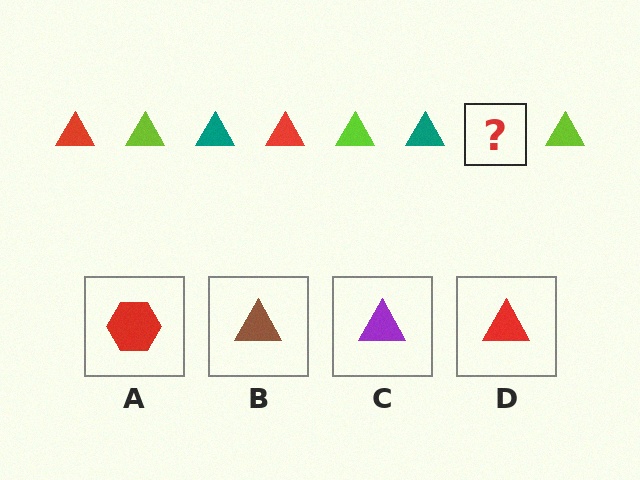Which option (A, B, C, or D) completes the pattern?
D.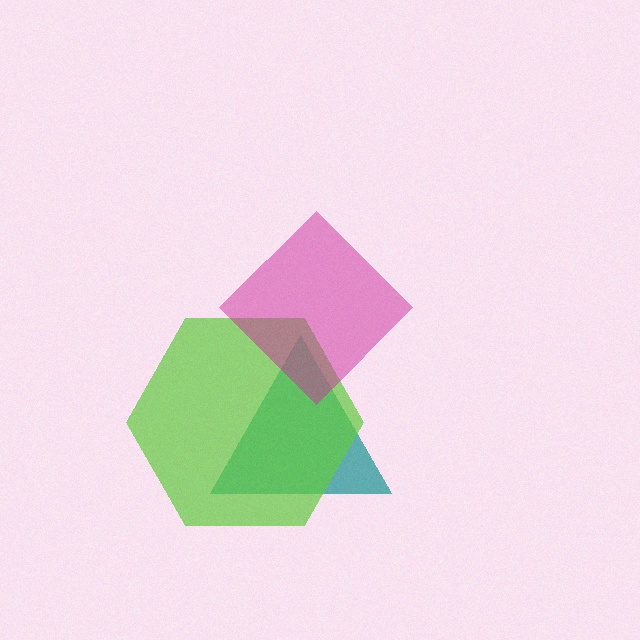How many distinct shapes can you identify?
There are 3 distinct shapes: a teal triangle, a lime hexagon, a magenta diamond.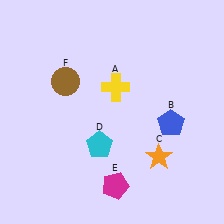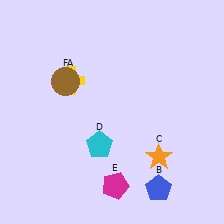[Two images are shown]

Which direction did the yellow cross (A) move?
The yellow cross (A) moved left.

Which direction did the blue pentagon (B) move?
The blue pentagon (B) moved down.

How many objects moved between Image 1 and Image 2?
2 objects moved between the two images.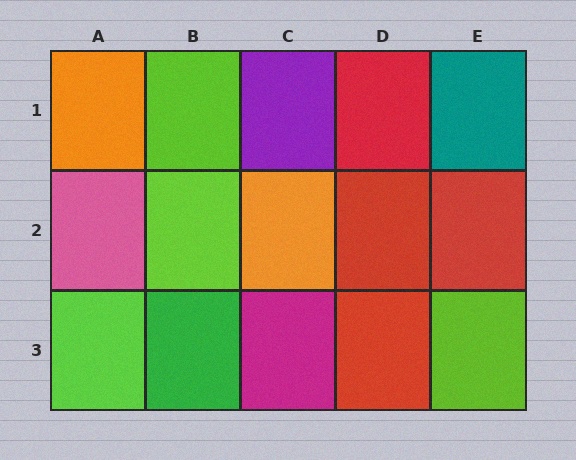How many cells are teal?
1 cell is teal.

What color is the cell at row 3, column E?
Lime.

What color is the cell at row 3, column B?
Green.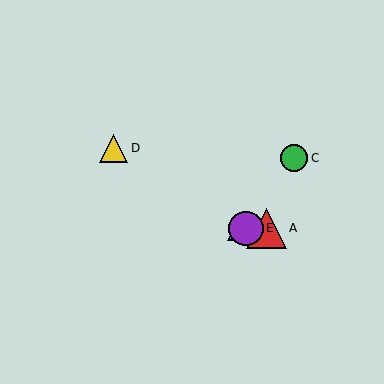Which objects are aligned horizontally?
Objects A, B, E are aligned horizontally.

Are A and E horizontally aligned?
Yes, both are at y≈228.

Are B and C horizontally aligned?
No, B is at y≈228 and C is at y≈158.